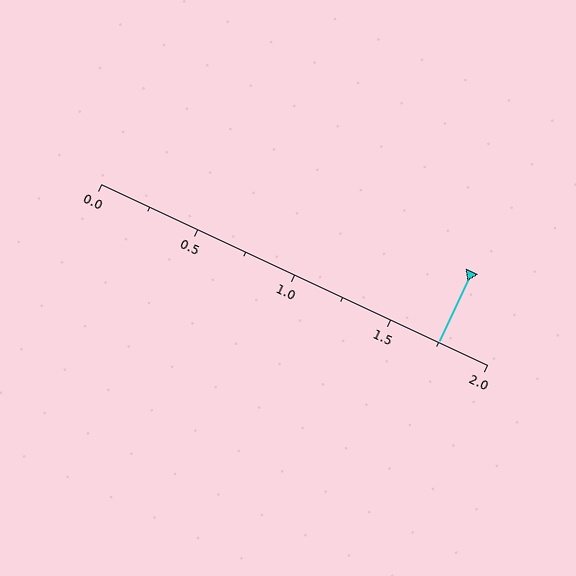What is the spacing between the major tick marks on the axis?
The major ticks are spaced 0.5 apart.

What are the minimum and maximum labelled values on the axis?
The axis runs from 0.0 to 2.0.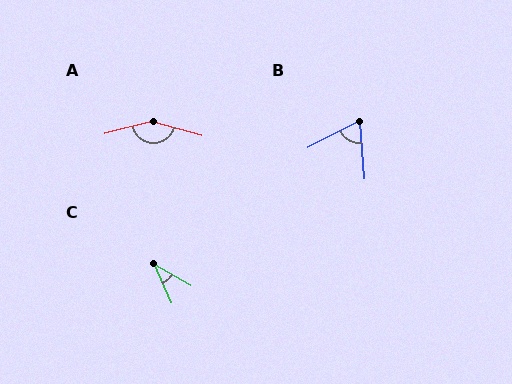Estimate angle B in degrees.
Approximately 68 degrees.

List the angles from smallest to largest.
C (36°), B (68°), A (149°).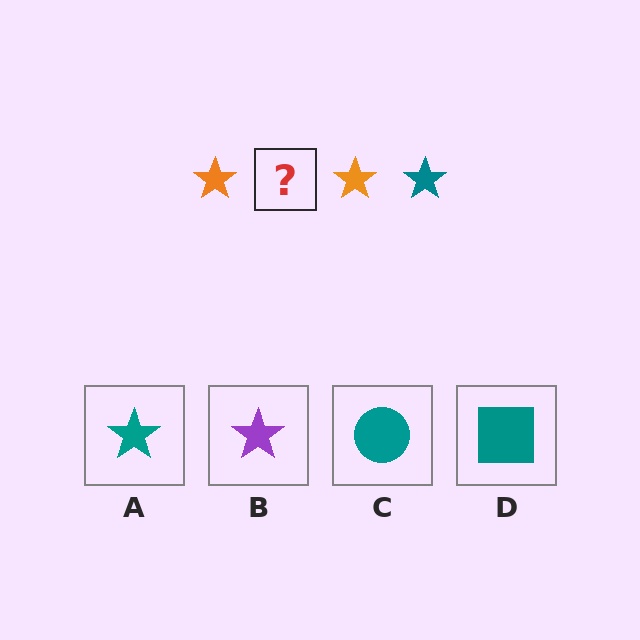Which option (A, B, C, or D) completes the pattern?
A.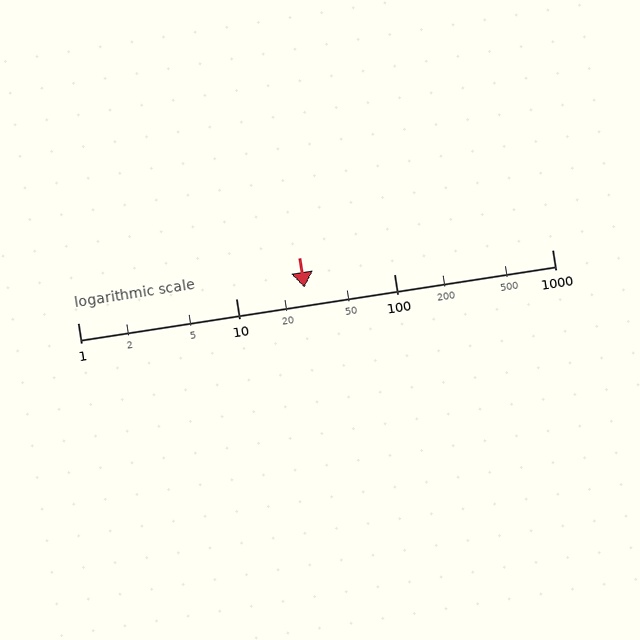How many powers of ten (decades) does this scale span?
The scale spans 3 decades, from 1 to 1000.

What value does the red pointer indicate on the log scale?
The pointer indicates approximately 27.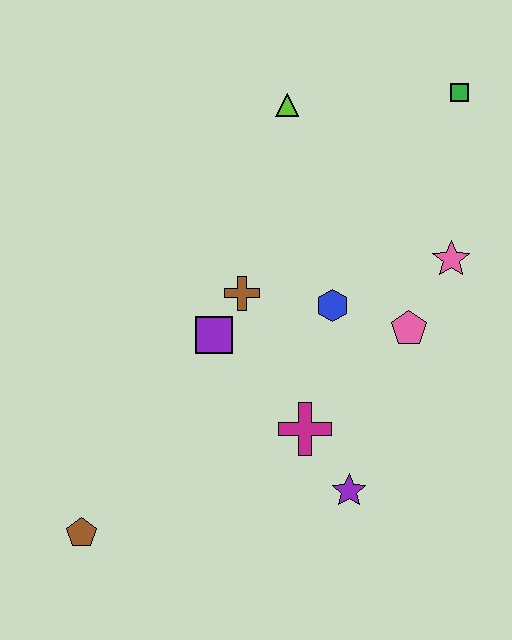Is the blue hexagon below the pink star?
Yes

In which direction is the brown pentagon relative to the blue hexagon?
The brown pentagon is to the left of the blue hexagon.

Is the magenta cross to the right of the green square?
No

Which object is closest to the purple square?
The brown cross is closest to the purple square.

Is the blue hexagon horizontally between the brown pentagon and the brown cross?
No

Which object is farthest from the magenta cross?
The green square is farthest from the magenta cross.